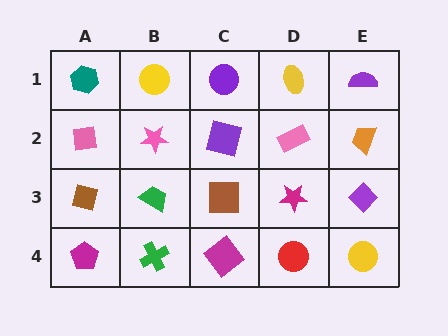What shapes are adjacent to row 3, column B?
A pink star (row 2, column B), a green cross (row 4, column B), a brown square (row 3, column A), a brown square (row 3, column C).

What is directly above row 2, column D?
A yellow ellipse.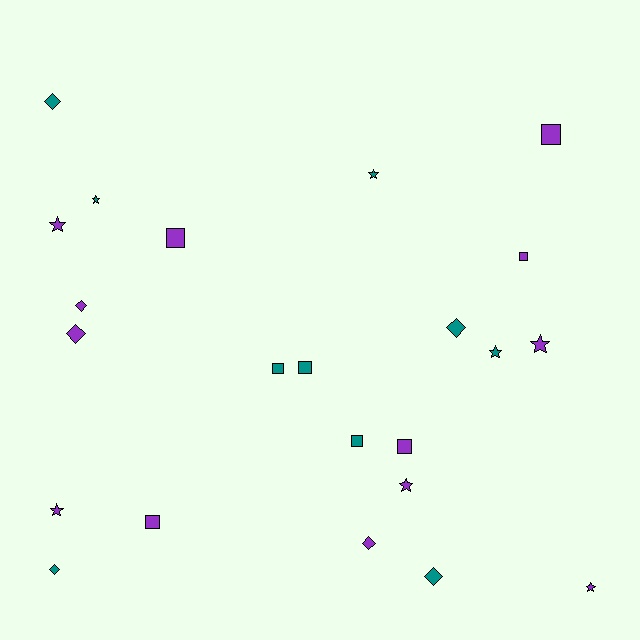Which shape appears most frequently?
Star, with 8 objects.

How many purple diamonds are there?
There are 3 purple diamonds.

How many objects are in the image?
There are 23 objects.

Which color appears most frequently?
Purple, with 13 objects.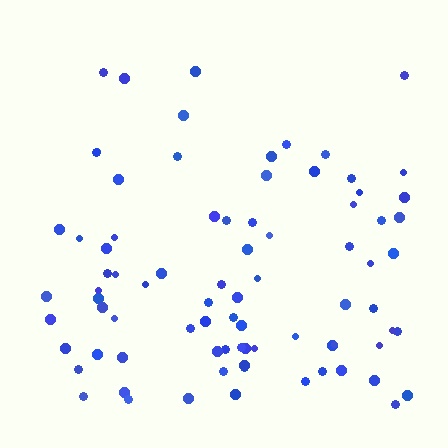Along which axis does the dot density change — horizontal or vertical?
Vertical.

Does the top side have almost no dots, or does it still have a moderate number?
Still a moderate number, just noticeably fewer than the bottom.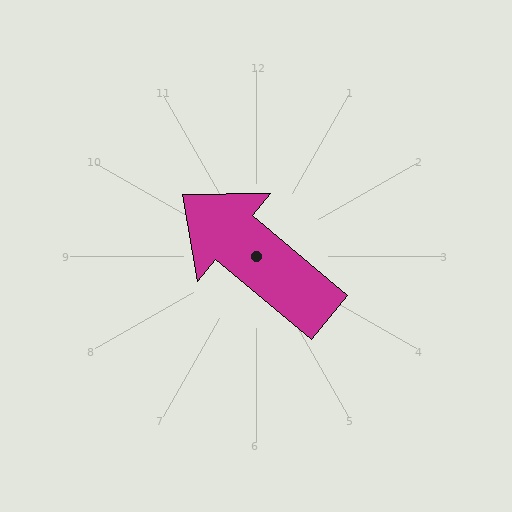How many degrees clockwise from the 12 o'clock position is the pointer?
Approximately 310 degrees.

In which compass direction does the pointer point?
Northwest.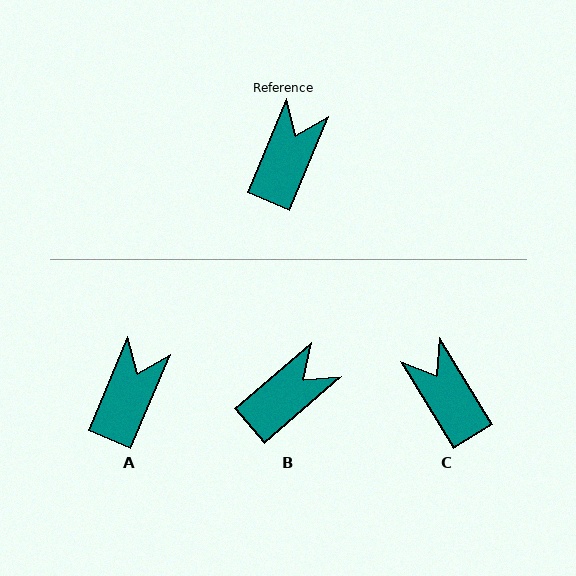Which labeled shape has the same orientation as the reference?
A.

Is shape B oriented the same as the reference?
No, it is off by about 26 degrees.